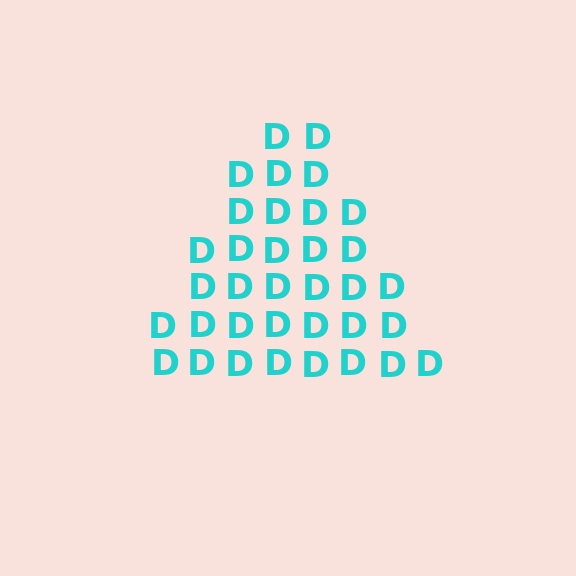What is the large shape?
The large shape is a triangle.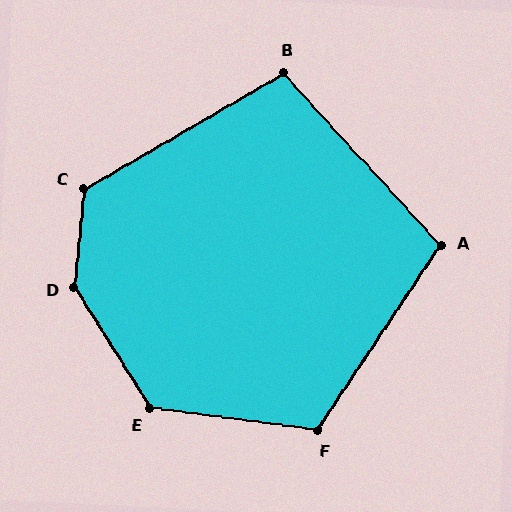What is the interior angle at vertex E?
Approximately 130 degrees (obtuse).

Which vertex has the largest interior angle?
D, at approximately 142 degrees.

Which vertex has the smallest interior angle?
B, at approximately 102 degrees.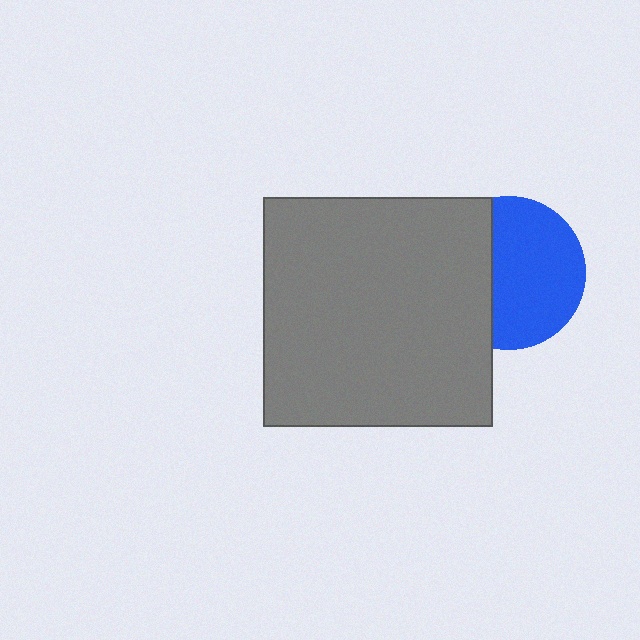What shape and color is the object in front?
The object in front is a gray square.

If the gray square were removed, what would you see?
You would see the complete blue circle.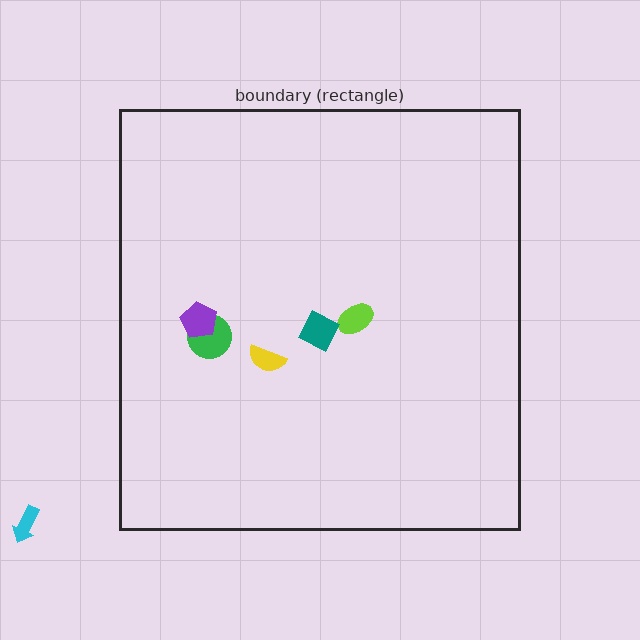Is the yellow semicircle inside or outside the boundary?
Inside.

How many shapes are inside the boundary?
5 inside, 1 outside.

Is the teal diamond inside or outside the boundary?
Inside.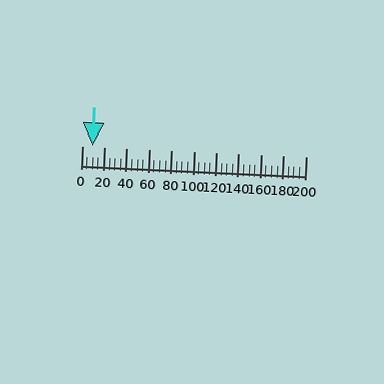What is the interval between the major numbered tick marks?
The major tick marks are spaced 20 units apart.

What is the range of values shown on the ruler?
The ruler shows values from 0 to 200.